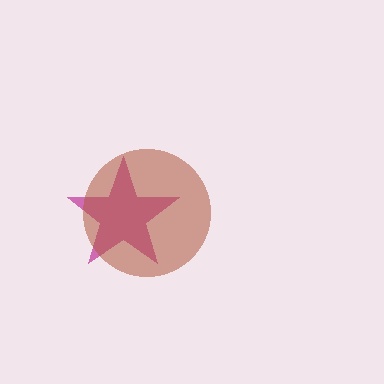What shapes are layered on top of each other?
The layered shapes are: a magenta star, a brown circle.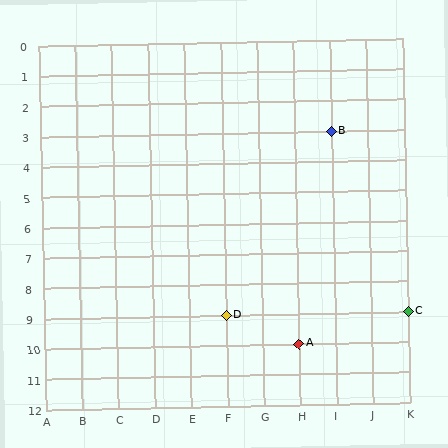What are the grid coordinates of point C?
Point C is at grid coordinates (K, 9).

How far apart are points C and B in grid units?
Points C and B are 2 columns and 6 rows apart (about 6.3 grid units diagonally).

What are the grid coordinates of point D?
Point D is at grid coordinates (F, 9).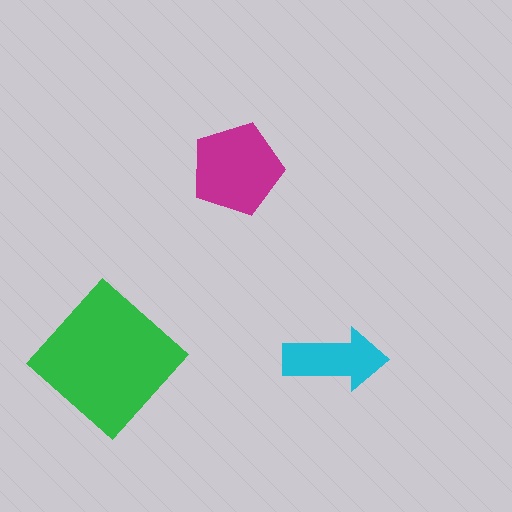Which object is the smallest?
The cyan arrow.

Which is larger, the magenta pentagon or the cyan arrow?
The magenta pentagon.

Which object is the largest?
The green diamond.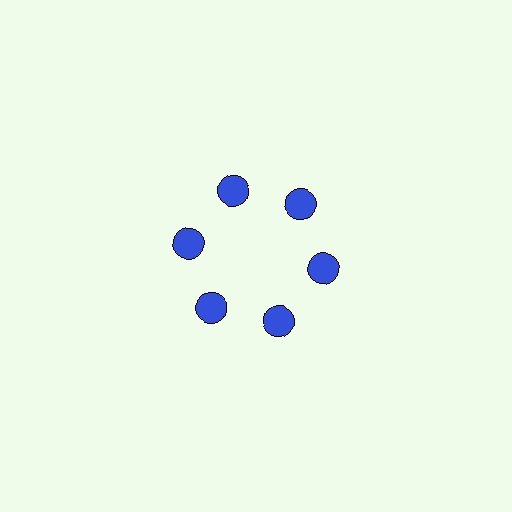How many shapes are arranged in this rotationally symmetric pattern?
There are 6 shapes, arranged in 6 groups of 1.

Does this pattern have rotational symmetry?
Yes, this pattern has 6-fold rotational symmetry. It looks the same after rotating 60 degrees around the center.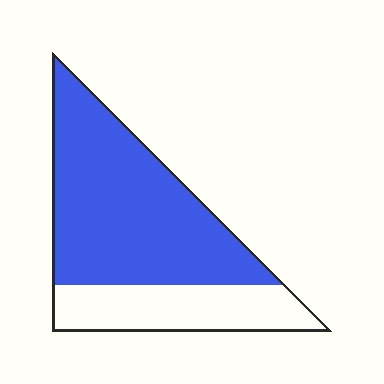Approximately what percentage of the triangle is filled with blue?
Approximately 70%.